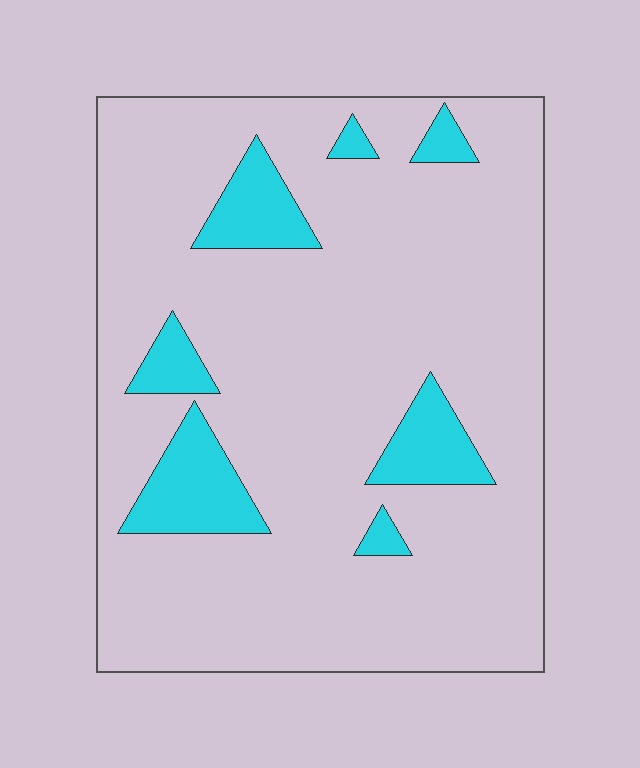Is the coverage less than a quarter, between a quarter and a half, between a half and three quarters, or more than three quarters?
Less than a quarter.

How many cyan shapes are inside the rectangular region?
7.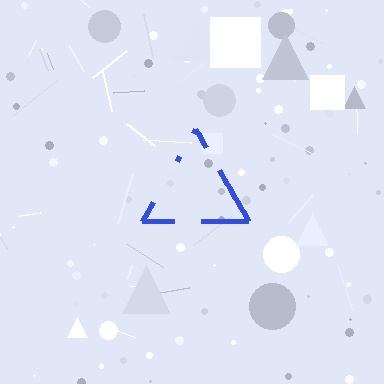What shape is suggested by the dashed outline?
The dashed outline suggests a triangle.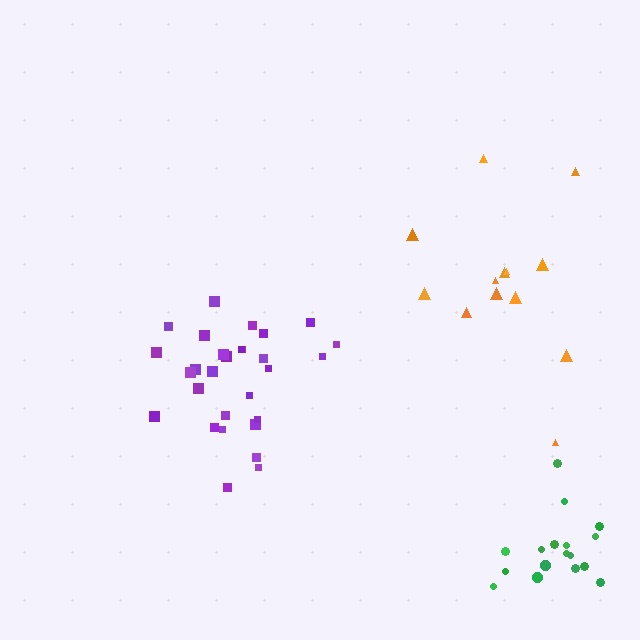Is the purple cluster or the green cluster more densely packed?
Purple.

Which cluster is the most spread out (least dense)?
Orange.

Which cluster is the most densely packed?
Purple.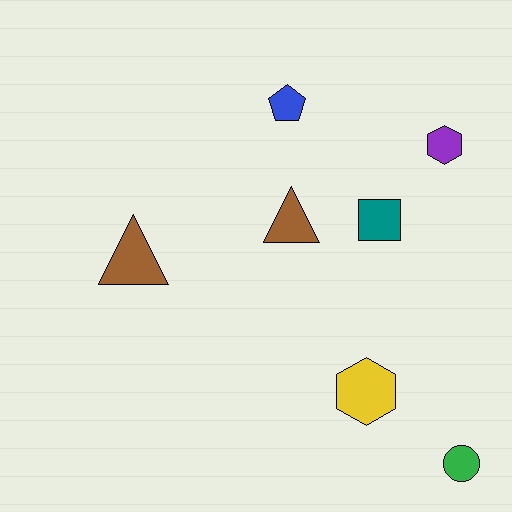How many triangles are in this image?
There are 2 triangles.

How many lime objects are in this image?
There are no lime objects.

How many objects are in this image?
There are 7 objects.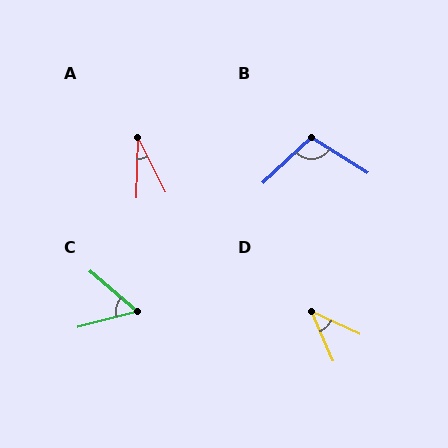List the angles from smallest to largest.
A (28°), D (42°), C (55°), B (105°).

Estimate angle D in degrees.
Approximately 42 degrees.